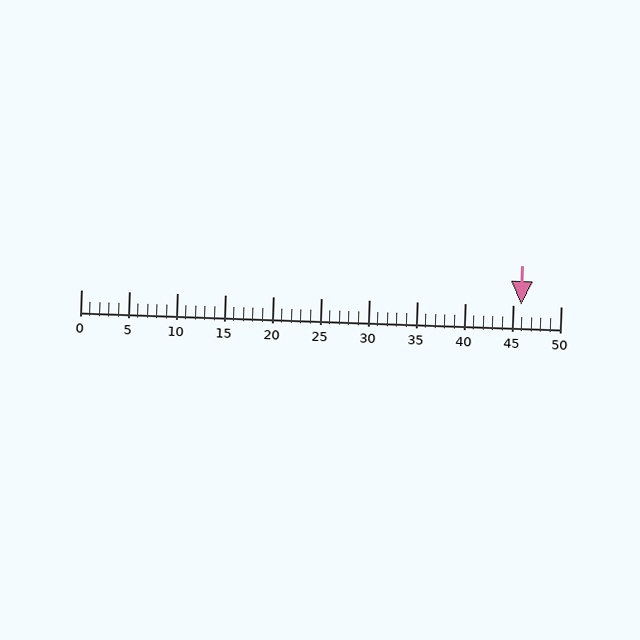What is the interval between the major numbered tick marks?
The major tick marks are spaced 5 units apart.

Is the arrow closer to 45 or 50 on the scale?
The arrow is closer to 45.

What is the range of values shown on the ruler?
The ruler shows values from 0 to 50.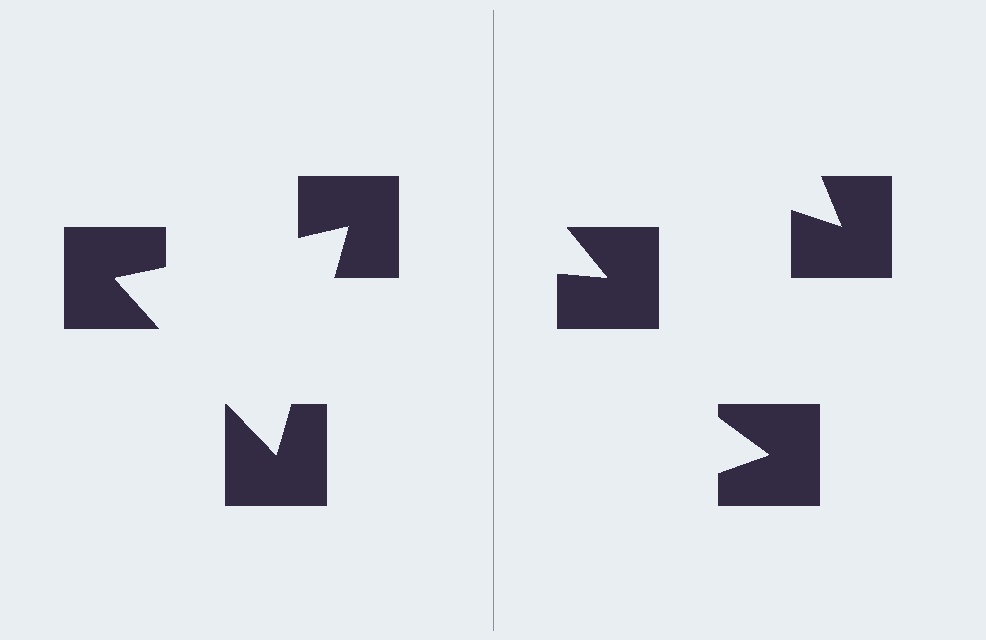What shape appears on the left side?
An illusory triangle.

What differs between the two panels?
The notched squares are positioned identically on both sides; only the wedge orientations differ. On the left they align to a triangle; on the right they are misaligned.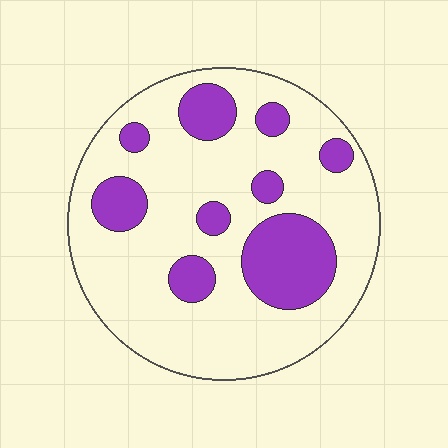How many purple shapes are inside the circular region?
9.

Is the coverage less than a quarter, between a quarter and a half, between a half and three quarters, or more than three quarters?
Less than a quarter.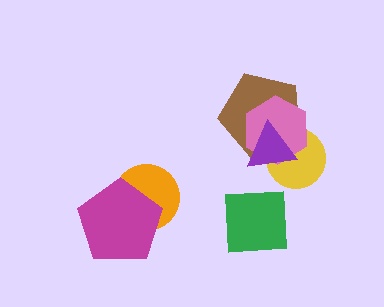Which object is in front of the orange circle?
The magenta pentagon is in front of the orange circle.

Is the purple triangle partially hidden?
No, no other shape covers it.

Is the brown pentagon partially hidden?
Yes, it is partially covered by another shape.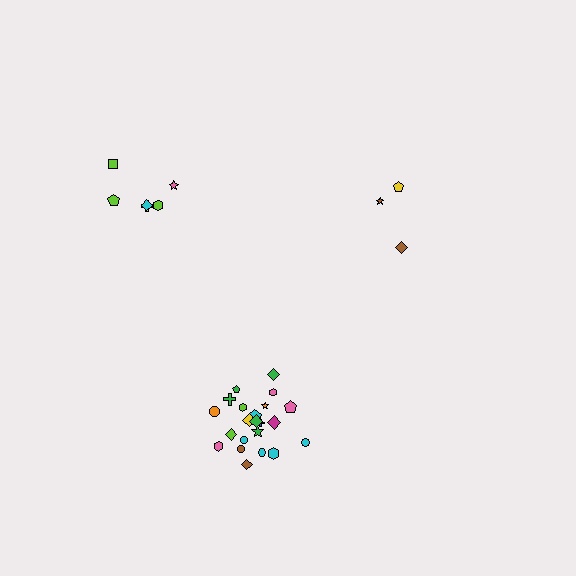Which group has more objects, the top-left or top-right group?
The top-left group.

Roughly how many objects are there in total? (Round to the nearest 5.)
Roughly 30 objects in total.